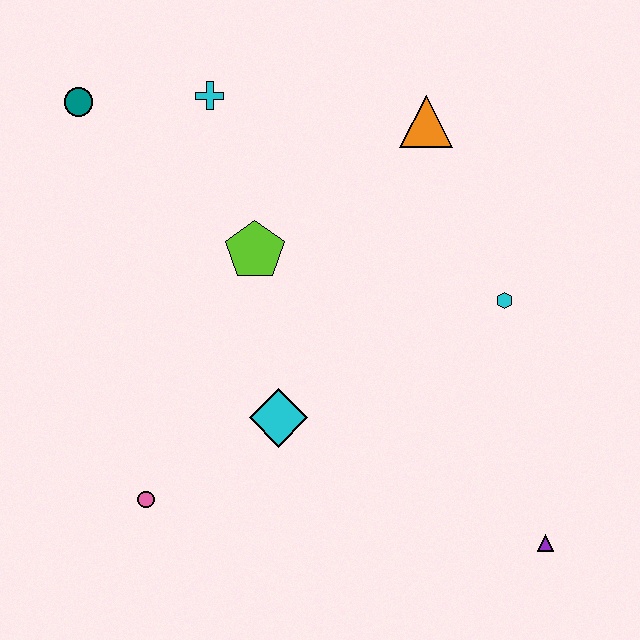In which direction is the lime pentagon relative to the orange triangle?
The lime pentagon is to the left of the orange triangle.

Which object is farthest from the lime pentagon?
The purple triangle is farthest from the lime pentagon.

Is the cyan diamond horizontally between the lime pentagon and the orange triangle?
Yes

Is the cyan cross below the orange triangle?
No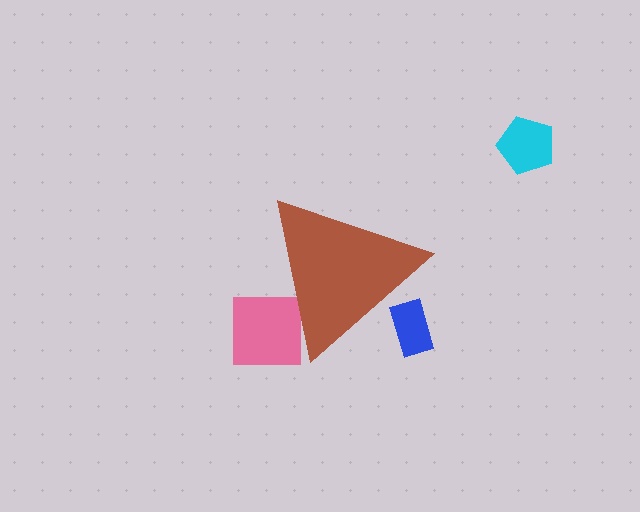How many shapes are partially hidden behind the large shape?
2 shapes are partially hidden.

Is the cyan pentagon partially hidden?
No, the cyan pentagon is fully visible.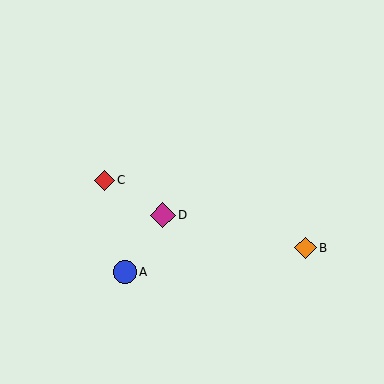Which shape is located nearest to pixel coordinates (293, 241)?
The orange diamond (labeled B) at (306, 248) is nearest to that location.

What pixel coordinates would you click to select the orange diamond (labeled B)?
Click at (306, 248) to select the orange diamond B.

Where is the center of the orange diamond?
The center of the orange diamond is at (306, 248).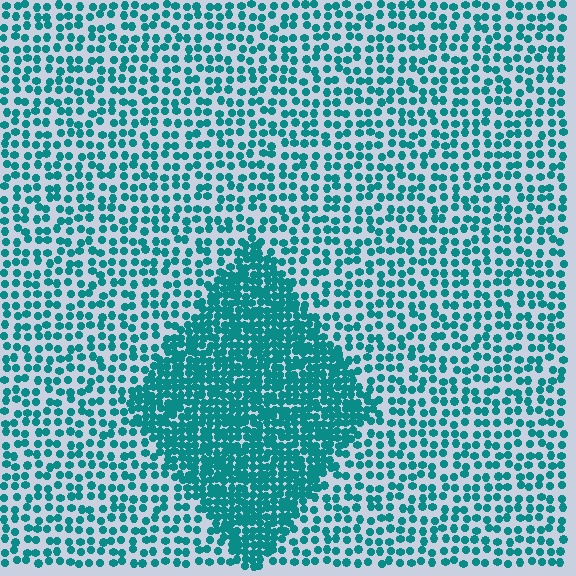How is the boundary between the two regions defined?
The boundary is defined by a change in element density (approximately 2.3x ratio). All elements are the same color, size, and shape.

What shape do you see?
I see a diamond.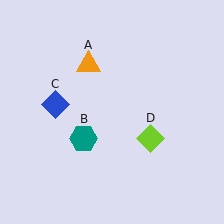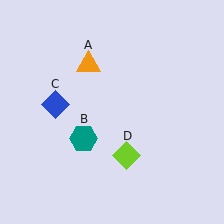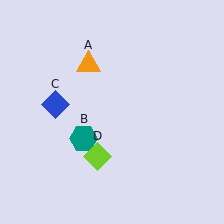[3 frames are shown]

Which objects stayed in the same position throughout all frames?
Orange triangle (object A) and teal hexagon (object B) and blue diamond (object C) remained stationary.